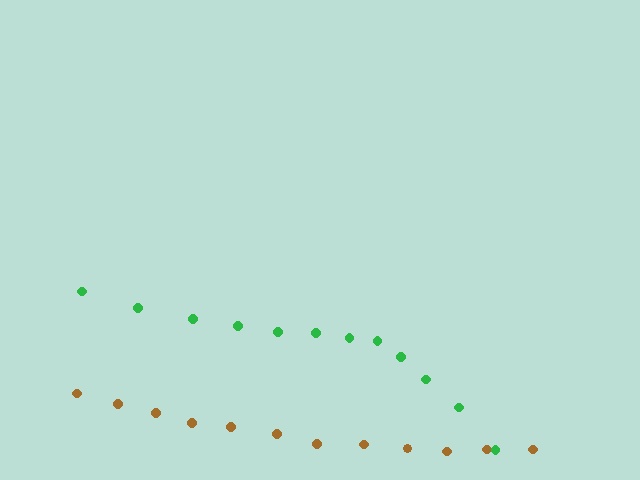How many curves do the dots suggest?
There are 2 distinct paths.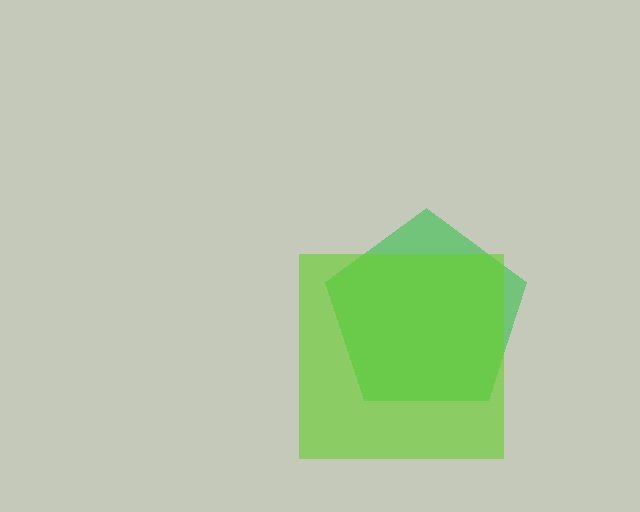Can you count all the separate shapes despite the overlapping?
Yes, there are 2 separate shapes.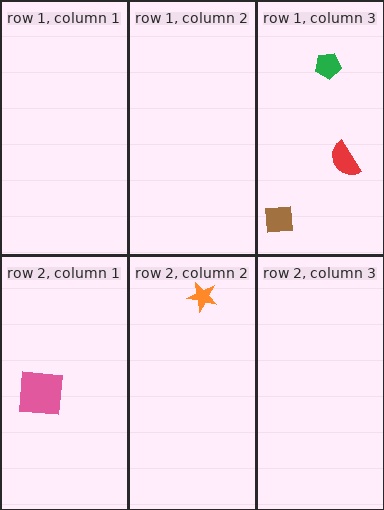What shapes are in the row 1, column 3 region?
The red semicircle, the brown square, the green pentagon.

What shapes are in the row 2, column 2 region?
The orange star.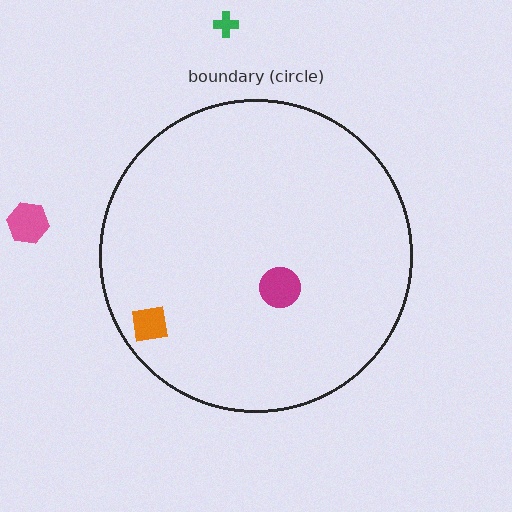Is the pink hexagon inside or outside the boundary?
Outside.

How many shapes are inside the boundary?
2 inside, 2 outside.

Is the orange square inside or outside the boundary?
Inside.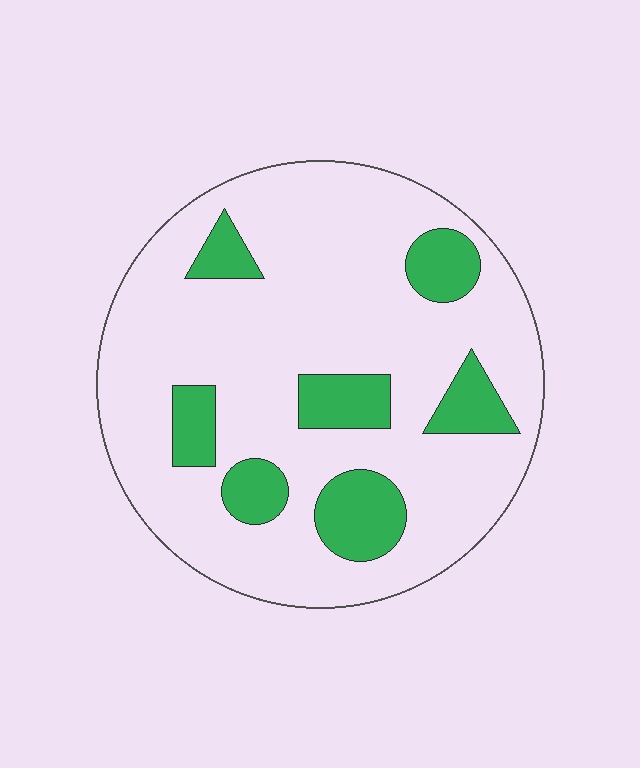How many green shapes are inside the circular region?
7.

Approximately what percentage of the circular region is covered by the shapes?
Approximately 20%.